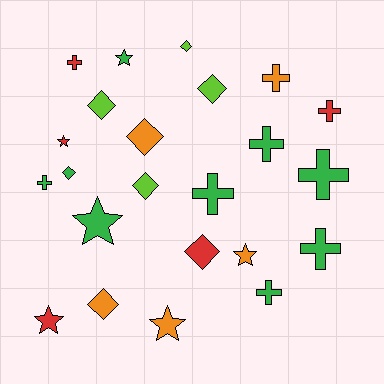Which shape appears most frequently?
Cross, with 9 objects.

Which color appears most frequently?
Green, with 9 objects.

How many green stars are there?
There are 2 green stars.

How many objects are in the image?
There are 23 objects.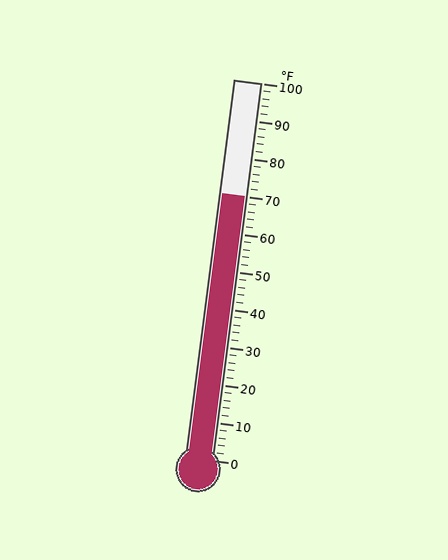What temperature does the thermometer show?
The thermometer shows approximately 70°F.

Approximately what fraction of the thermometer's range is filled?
The thermometer is filled to approximately 70% of its range.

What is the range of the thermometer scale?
The thermometer scale ranges from 0°F to 100°F.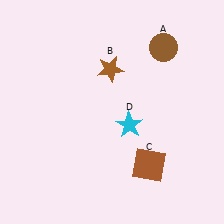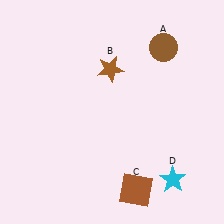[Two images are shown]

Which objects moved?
The objects that moved are: the brown square (C), the cyan star (D).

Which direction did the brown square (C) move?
The brown square (C) moved down.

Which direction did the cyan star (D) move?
The cyan star (D) moved down.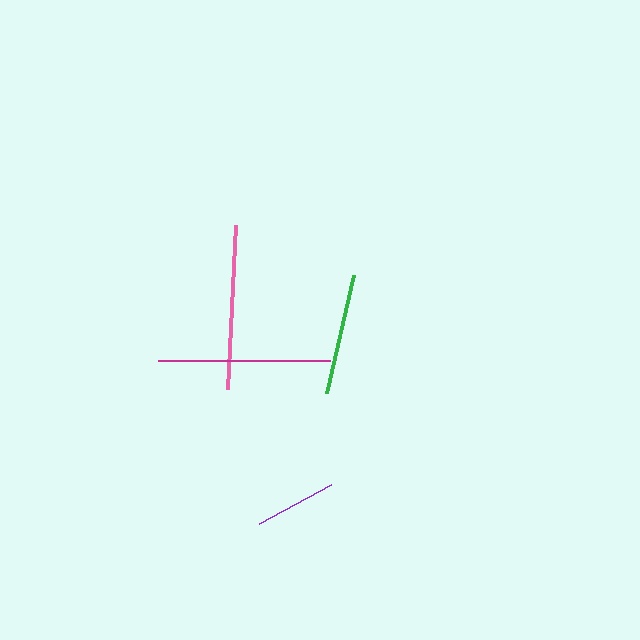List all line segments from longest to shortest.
From longest to shortest: magenta, pink, green, purple.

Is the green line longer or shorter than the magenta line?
The magenta line is longer than the green line.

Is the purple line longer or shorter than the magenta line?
The magenta line is longer than the purple line.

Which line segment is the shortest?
The purple line is the shortest at approximately 82 pixels.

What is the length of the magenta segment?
The magenta segment is approximately 173 pixels long.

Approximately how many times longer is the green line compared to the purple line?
The green line is approximately 1.5 times the length of the purple line.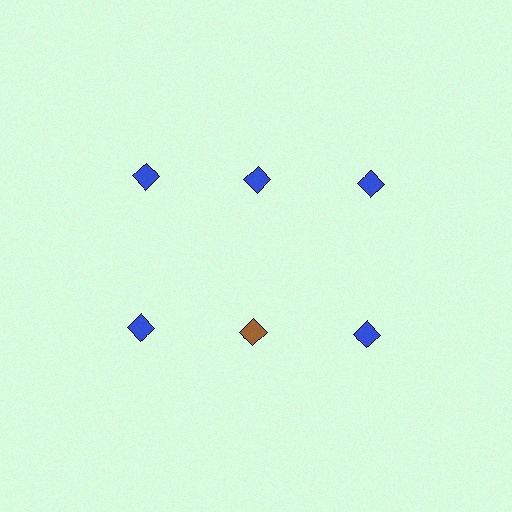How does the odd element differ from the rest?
It has a different color: brown instead of blue.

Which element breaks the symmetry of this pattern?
The brown diamond in the second row, second from left column breaks the symmetry. All other shapes are blue diamonds.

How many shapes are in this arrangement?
There are 6 shapes arranged in a grid pattern.